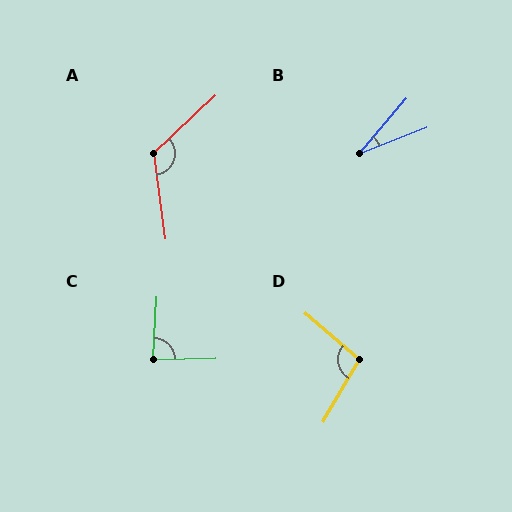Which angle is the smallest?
B, at approximately 28 degrees.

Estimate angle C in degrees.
Approximately 85 degrees.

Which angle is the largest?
A, at approximately 126 degrees.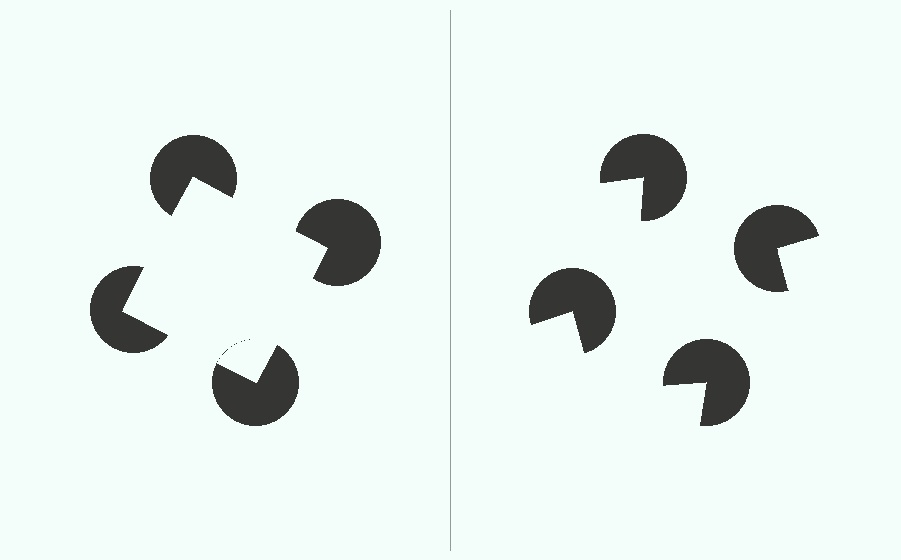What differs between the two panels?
The pac-man discs are positioned identically on both sides; only the wedge orientations differ. On the left they align to a square; on the right they are misaligned.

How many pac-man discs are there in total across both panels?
8 — 4 on each side.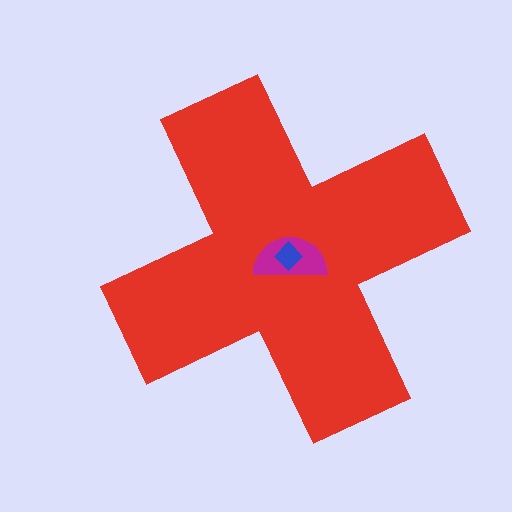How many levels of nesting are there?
3.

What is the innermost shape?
The blue diamond.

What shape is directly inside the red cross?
The magenta semicircle.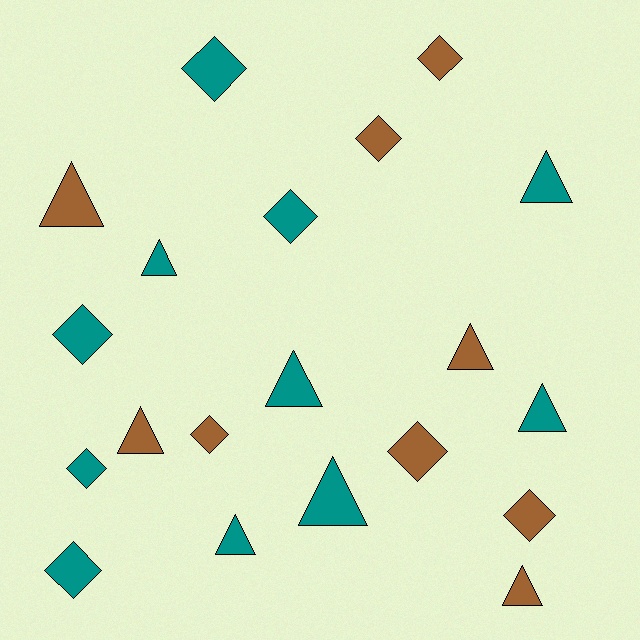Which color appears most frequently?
Teal, with 11 objects.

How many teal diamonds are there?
There are 5 teal diamonds.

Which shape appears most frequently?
Triangle, with 10 objects.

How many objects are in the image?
There are 20 objects.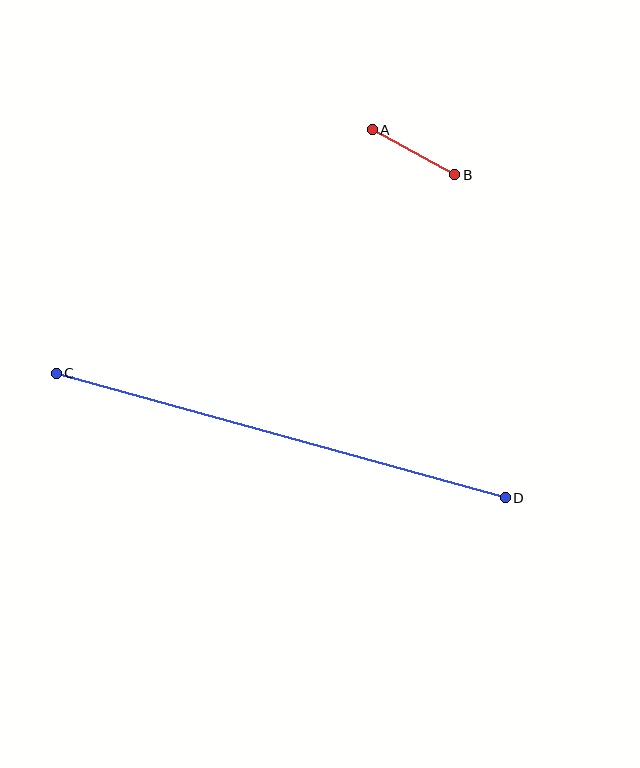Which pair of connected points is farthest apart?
Points C and D are farthest apart.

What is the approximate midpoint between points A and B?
The midpoint is at approximately (413, 152) pixels.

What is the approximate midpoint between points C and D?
The midpoint is at approximately (281, 436) pixels.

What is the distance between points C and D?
The distance is approximately 466 pixels.